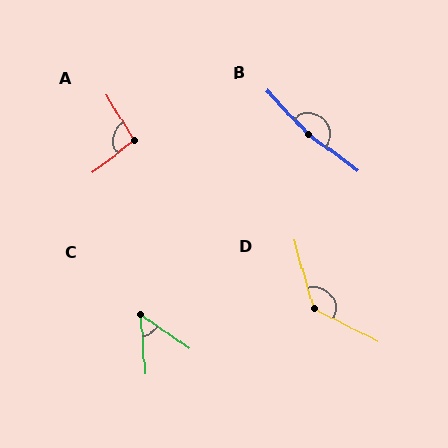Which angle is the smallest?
C, at approximately 50 degrees.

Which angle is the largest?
B, at approximately 169 degrees.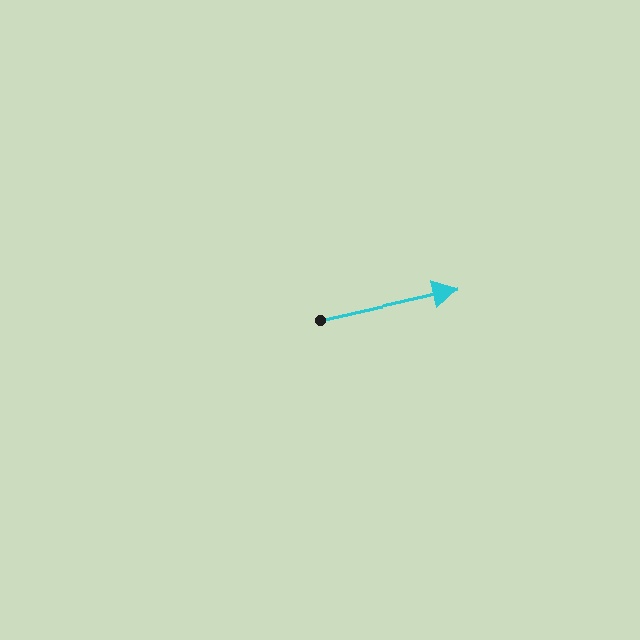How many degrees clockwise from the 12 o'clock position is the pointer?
Approximately 78 degrees.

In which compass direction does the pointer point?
East.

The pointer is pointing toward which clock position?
Roughly 3 o'clock.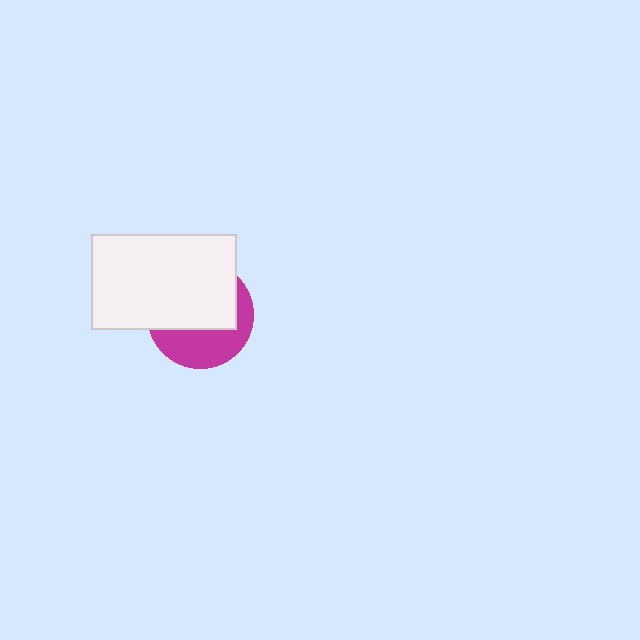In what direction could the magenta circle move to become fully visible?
The magenta circle could move down. That would shift it out from behind the white rectangle entirely.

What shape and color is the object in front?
The object in front is a white rectangle.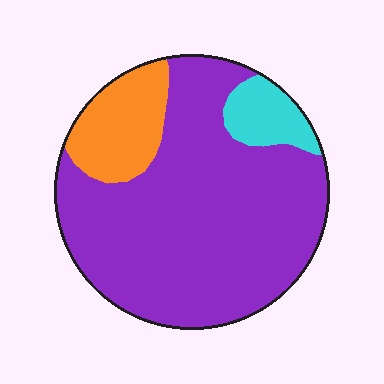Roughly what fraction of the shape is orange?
Orange covers 15% of the shape.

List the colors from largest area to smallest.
From largest to smallest: purple, orange, cyan.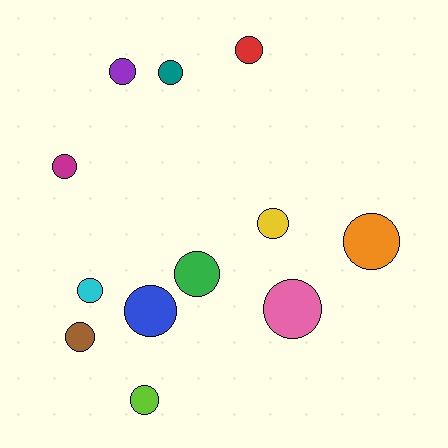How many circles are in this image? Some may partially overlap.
There are 12 circles.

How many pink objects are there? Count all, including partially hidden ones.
There is 1 pink object.